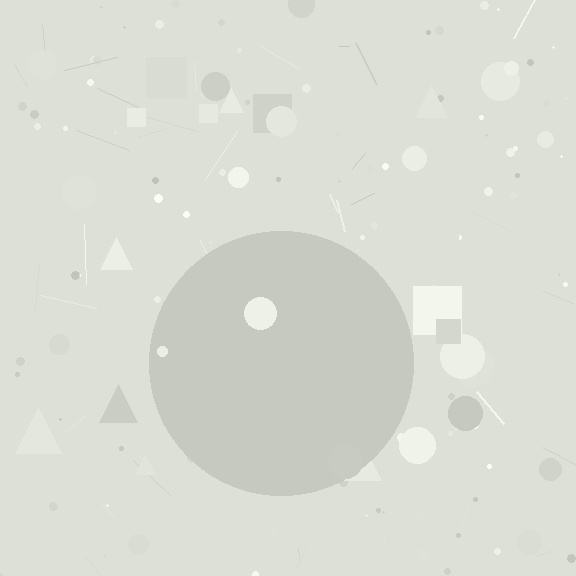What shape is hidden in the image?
A circle is hidden in the image.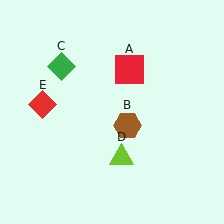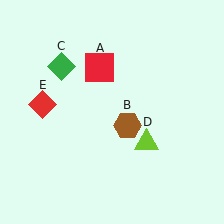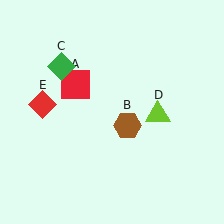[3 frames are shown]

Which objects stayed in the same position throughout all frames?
Brown hexagon (object B) and green diamond (object C) and red diamond (object E) remained stationary.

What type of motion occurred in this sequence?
The red square (object A), lime triangle (object D) rotated counterclockwise around the center of the scene.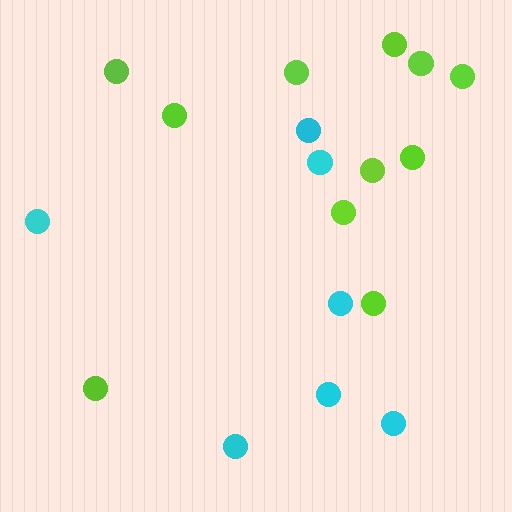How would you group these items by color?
There are 2 groups: one group of cyan circles (7) and one group of lime circles (11).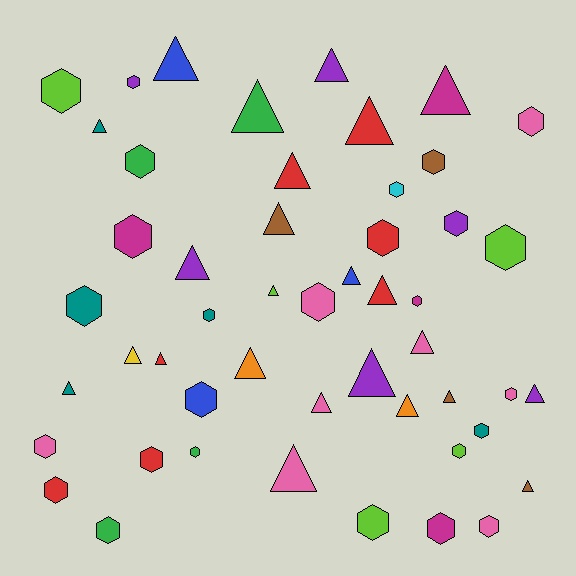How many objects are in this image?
There are 50 objects.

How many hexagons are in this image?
There are 26 hexagons.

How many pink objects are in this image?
There are 8 pink objects.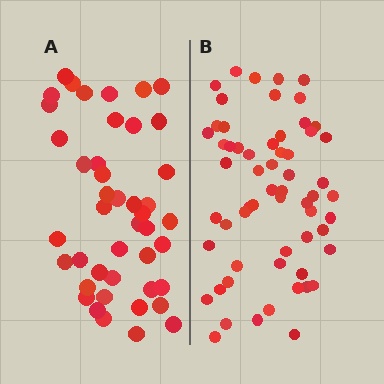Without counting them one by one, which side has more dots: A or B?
Region B (the right region) has more dots.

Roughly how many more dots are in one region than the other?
Region B has approximately 15 more dots than region A.